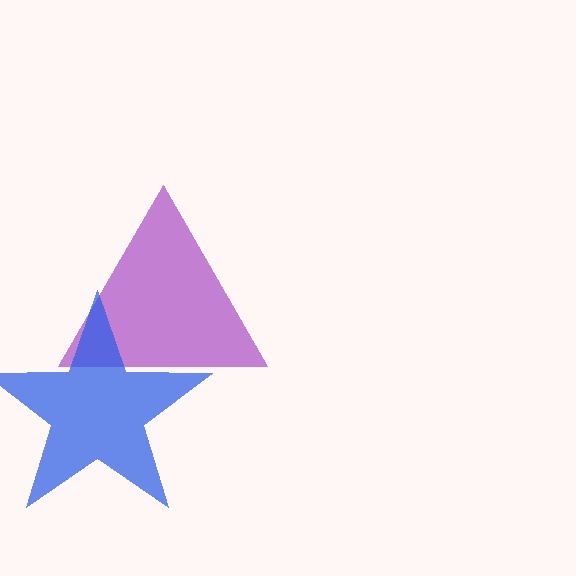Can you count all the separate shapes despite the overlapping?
Yes, there are 2 separate shapes.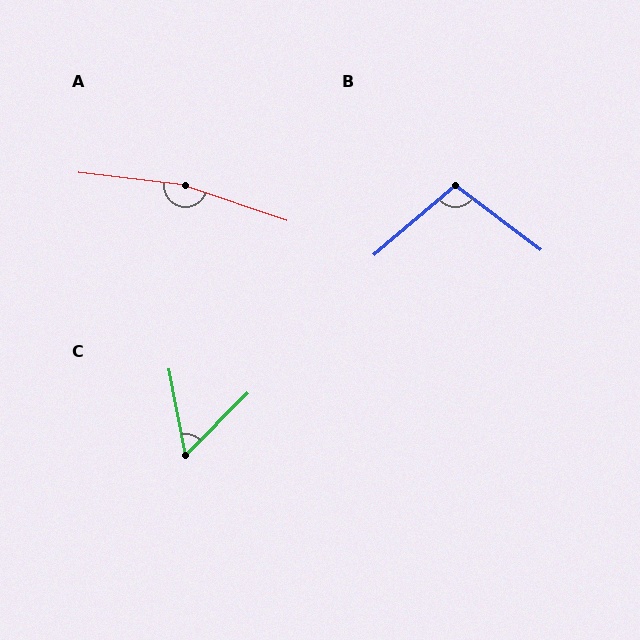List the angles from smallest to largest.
C (56°), B (102°), A (168°).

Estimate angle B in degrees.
Approximately 102 degrees.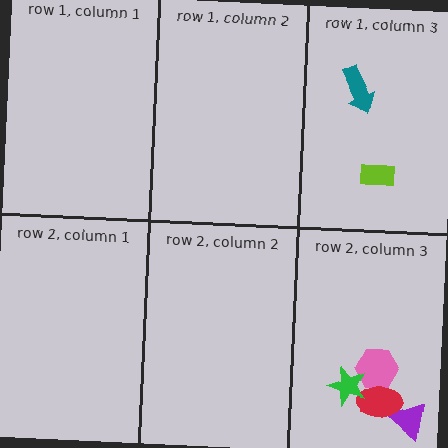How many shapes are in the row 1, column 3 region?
2.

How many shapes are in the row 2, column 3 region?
4.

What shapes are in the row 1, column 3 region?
The teal arrow, the lime rectangle.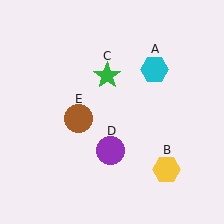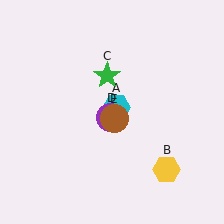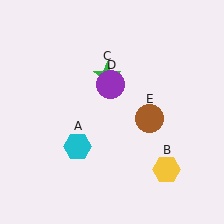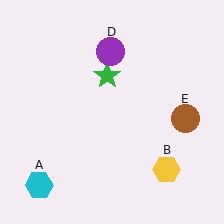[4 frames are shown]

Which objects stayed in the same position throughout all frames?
Yellow hexagon (object B) and green star (object C) remained stationary.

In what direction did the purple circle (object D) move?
The purple circle (object D) moved up.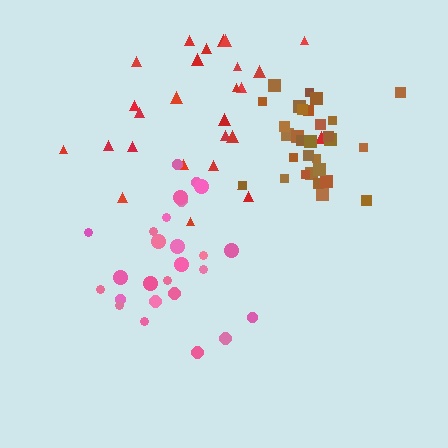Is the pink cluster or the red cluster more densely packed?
Pink.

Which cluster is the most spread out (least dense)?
Red.